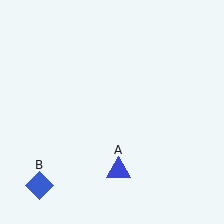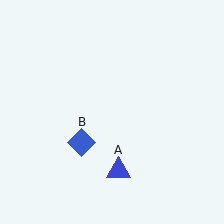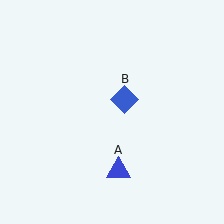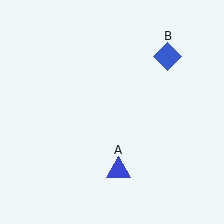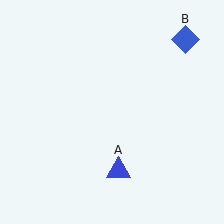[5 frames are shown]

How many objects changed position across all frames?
1 object changed position: blue diamond (object B).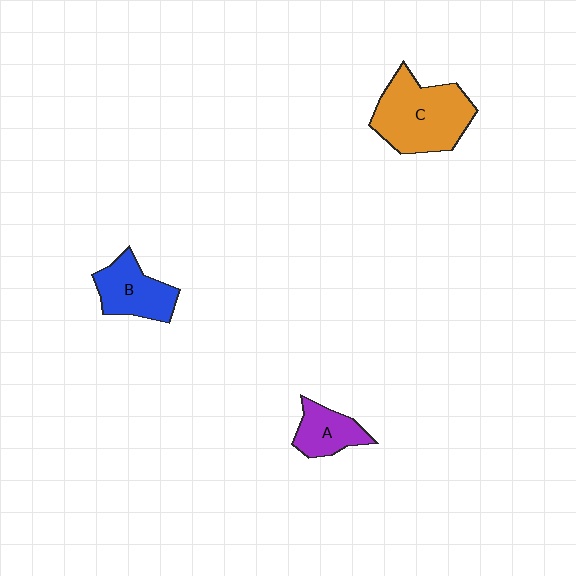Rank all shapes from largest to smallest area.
From largest to smallest: C (orange), B (blue), A (purple).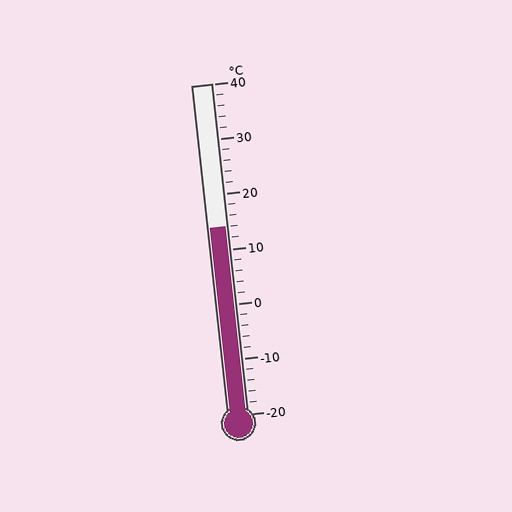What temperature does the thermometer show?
The thermometer shows approximately 14°C.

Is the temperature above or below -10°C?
The temperature is above -10°C.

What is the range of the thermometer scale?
The thermometer scale ranges from -20°C to 40°C.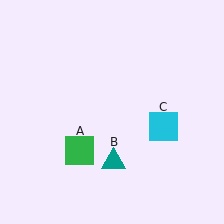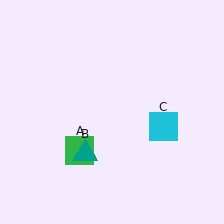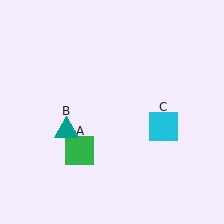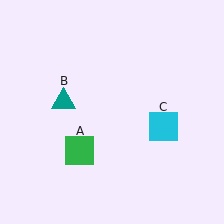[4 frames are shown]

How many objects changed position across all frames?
1 object changed position: teal triangle (object B).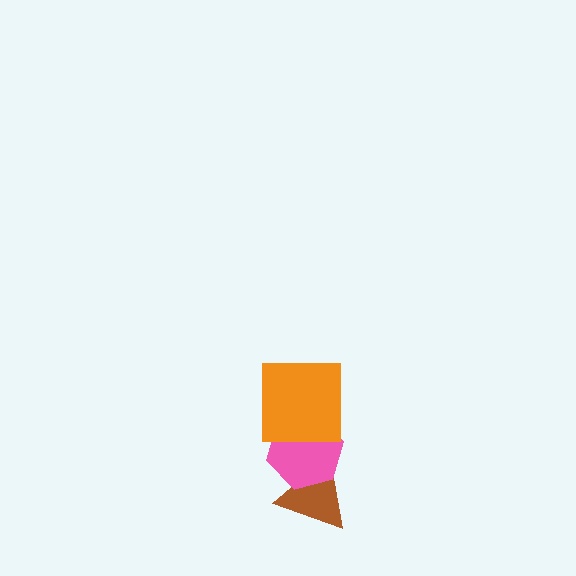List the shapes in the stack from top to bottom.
From top to bottom: the orange square, the pink hexagon, the brown triangle.